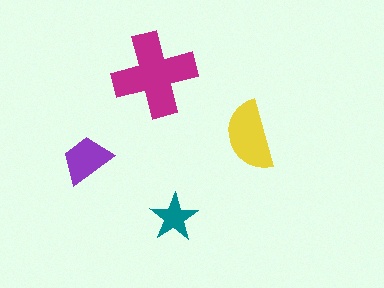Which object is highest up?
The magenta cross is topmost.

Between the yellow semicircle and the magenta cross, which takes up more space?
The magenta cross.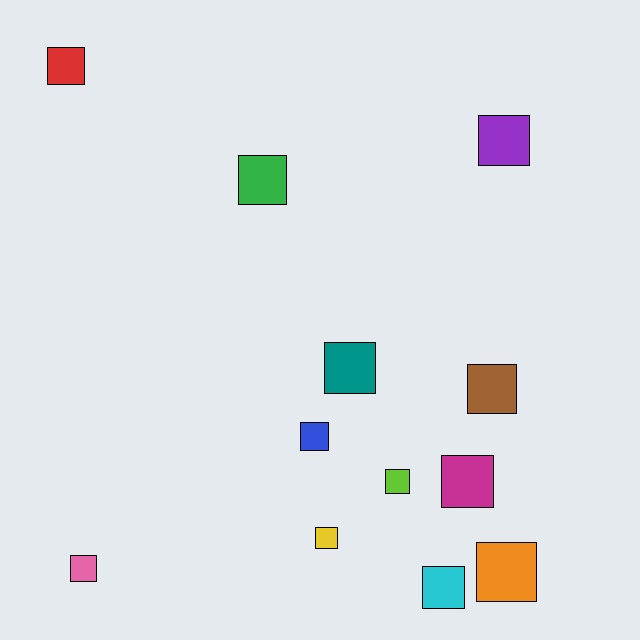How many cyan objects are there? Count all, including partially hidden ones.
There is 1 cyan object.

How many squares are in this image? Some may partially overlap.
There are 12 squares.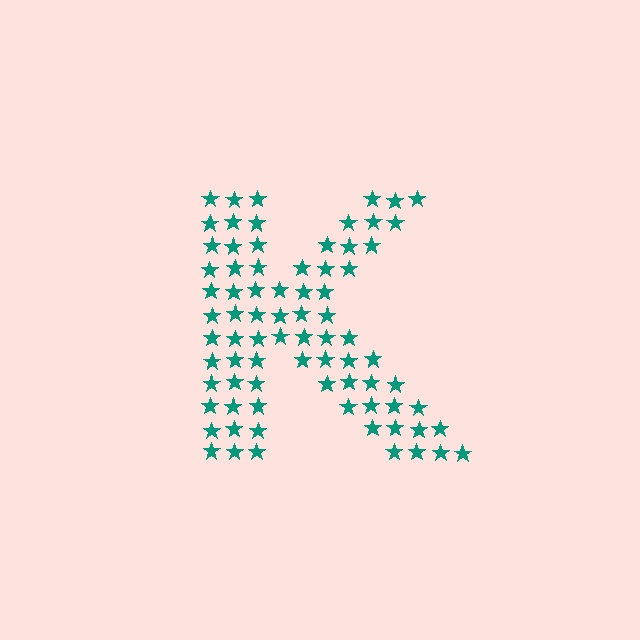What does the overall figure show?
The overall figure shows the letter K.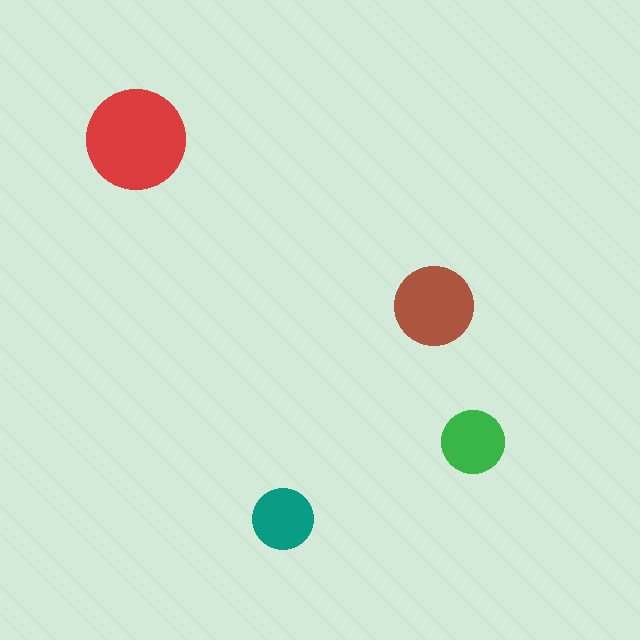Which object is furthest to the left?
The red circle is leftmost.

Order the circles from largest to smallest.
the red one, the brown one, the green one, the teal one.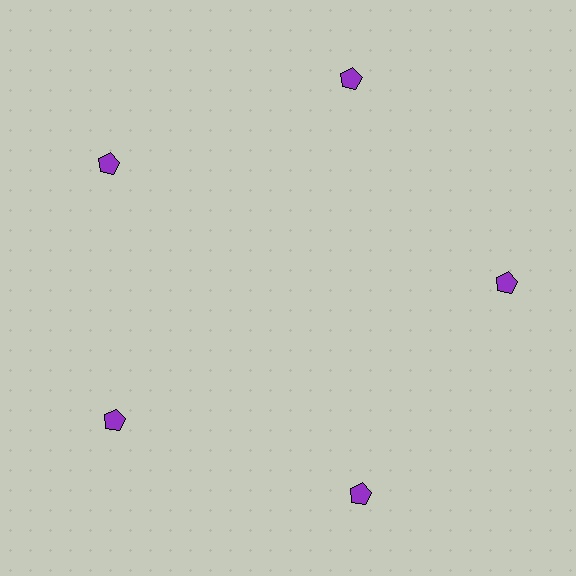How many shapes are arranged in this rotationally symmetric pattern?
There are 5 shapes, arranged in 5 groups of 1.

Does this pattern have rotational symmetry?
Yes, this pattern has 5-fold rotational symmetry. It looks the same after rotating 72 degrees around the center.